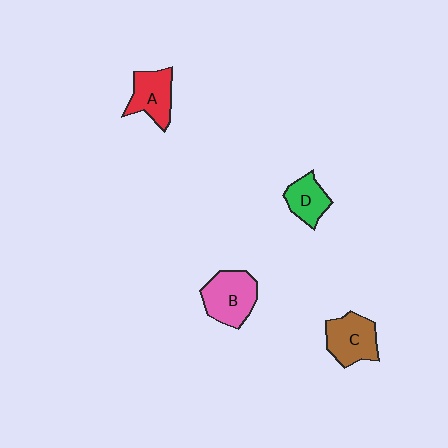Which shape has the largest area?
Shape B (pink).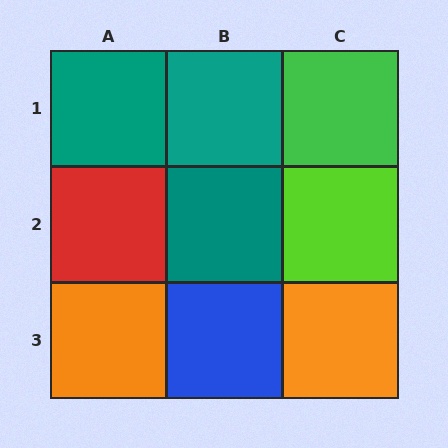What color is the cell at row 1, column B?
Teal.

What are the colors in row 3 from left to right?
Orange, blue, orange.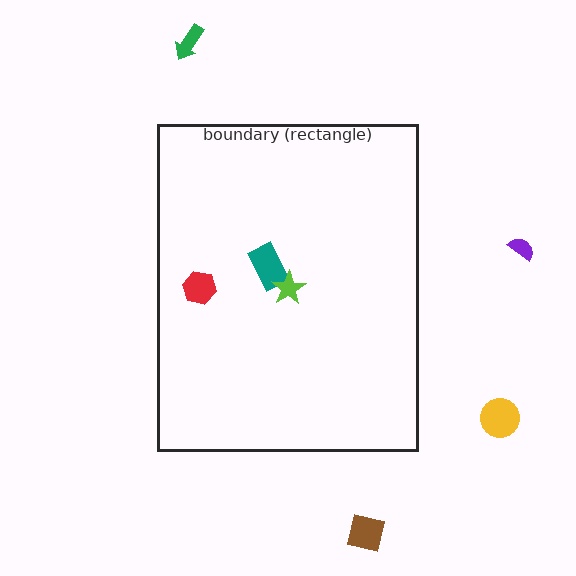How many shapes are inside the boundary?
3 inside, 4 outside.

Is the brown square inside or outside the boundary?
Outside.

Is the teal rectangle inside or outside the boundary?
Inside.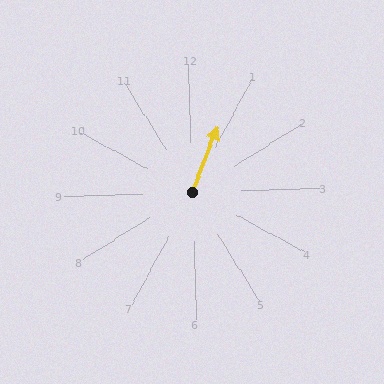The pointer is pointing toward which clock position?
Roughly 1 o'clock.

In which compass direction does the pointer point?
Northeast.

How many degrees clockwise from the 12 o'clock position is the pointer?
Approximately 23 degrees.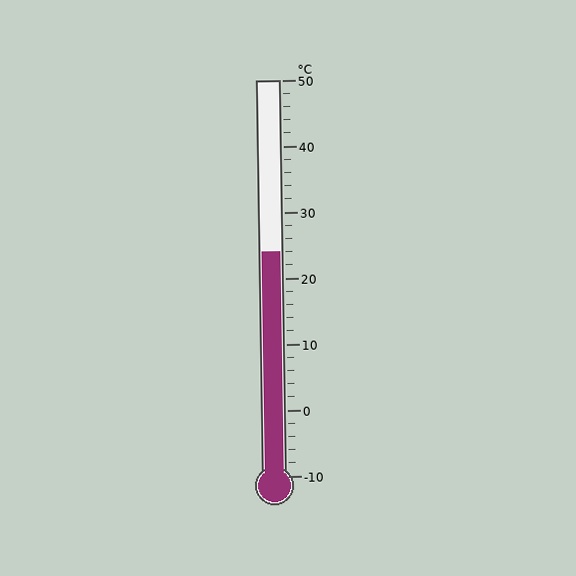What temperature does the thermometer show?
The thermometer shows approximately 24°C.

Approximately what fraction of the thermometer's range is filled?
The thermometer is filled to approximately 55% of its range.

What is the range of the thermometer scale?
The thermometer scale ranges from -10°C to 50°C.